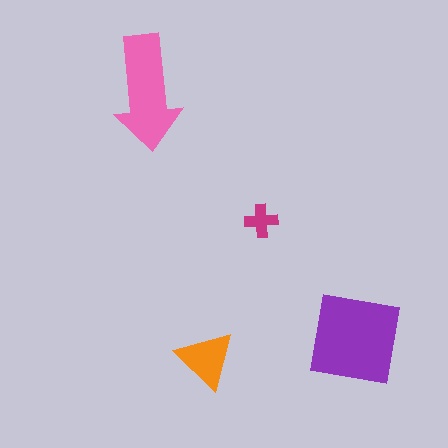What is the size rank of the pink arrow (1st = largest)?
2nd.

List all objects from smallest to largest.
The magenta cross, the orange triangle, the pink arrow, the purple square.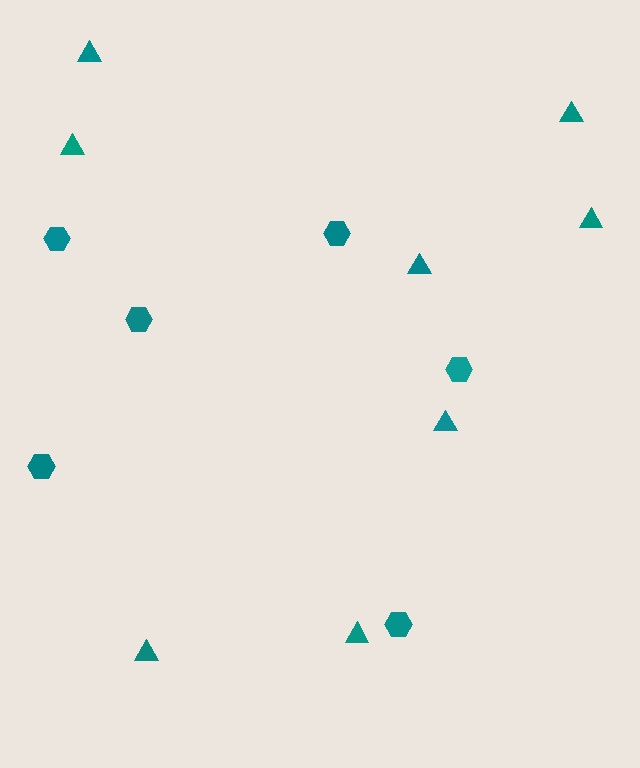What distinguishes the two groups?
There are 2 groups: one group of hexagons (6) and one group of triangles (8).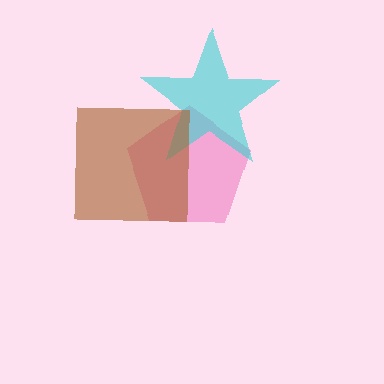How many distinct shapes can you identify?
There are 3 distinct shapes: a pink pentagon, a cyan star, a brown square.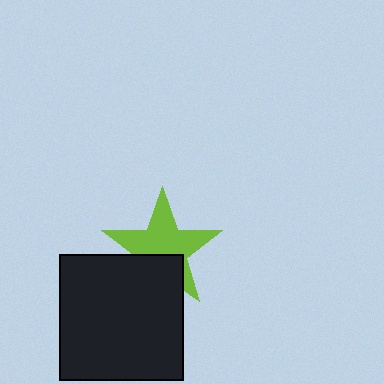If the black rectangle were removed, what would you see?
You would see the complete lime star.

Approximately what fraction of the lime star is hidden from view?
Roughly 33% of the lime star is hidden behind the black rectangle.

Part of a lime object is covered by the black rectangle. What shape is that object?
It is a star.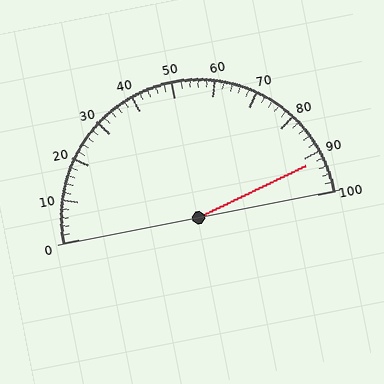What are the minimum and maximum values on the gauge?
The gauge ranges from 0 to 100.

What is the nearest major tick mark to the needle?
The nearest major tick mark is 90.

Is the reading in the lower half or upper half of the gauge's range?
The reading is in the upper half of the range (0 to 100).